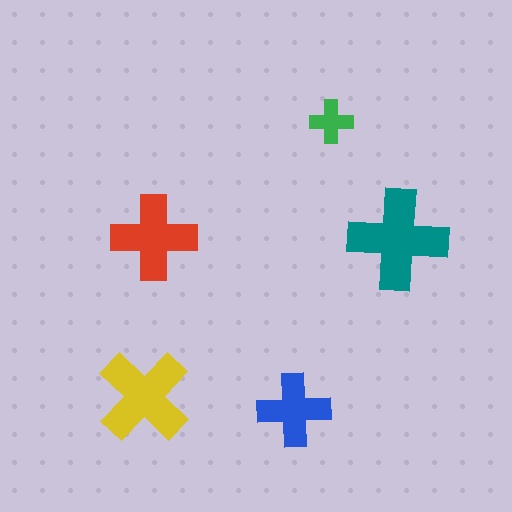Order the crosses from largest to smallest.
the teal one, the yellow one, the red one, the blue one, the green one.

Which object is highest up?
The green cross is topmost.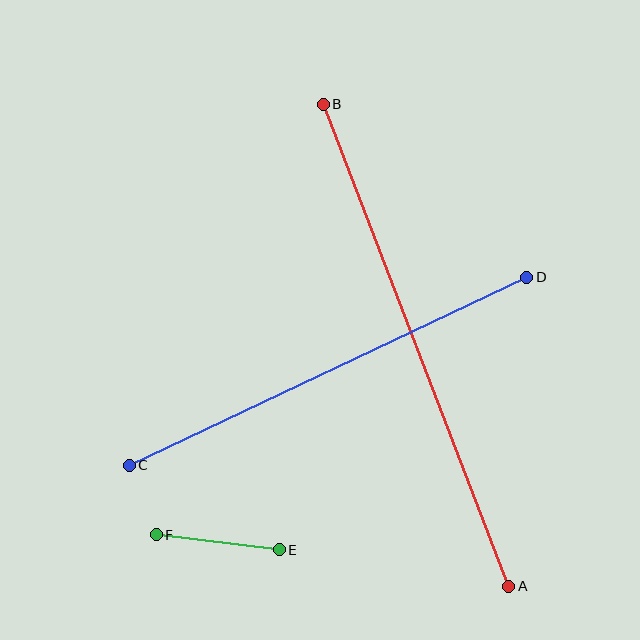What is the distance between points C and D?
The distance is approximately 440 pixels.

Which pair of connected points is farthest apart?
Points A and B are farthest apart.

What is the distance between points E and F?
The distance is approximately 124 pixels.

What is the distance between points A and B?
The distance is approximately 517 pixels.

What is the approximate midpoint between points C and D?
The midpoint is at approximately (328, 371) pixels.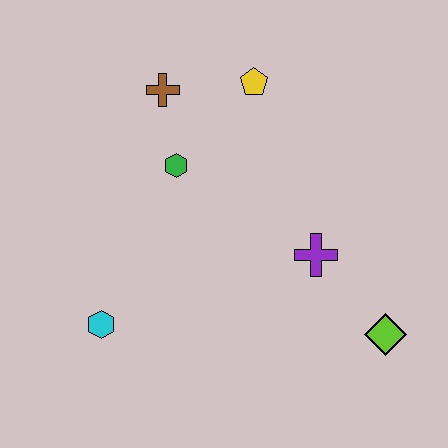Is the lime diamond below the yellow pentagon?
Yes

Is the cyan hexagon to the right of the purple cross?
No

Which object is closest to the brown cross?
The green hexagon is closest to the brown cross.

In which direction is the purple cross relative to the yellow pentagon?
The purple cross is below the yellow pentagon.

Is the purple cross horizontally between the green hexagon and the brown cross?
No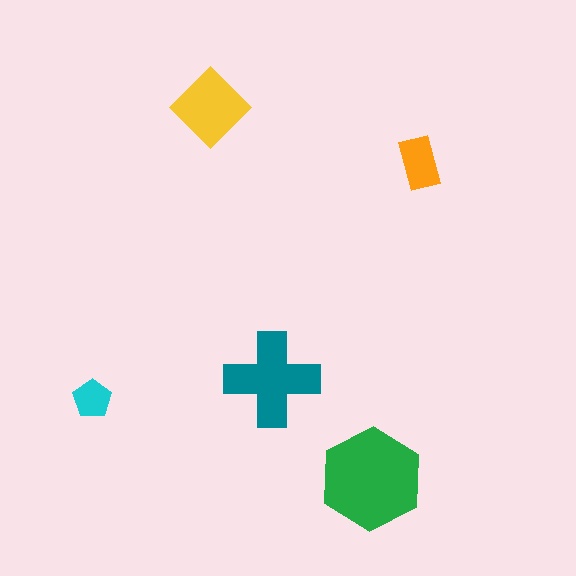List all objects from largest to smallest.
The green hexagon, the teal cross, the yellow diamond, the orange rectangle, the cyan pentagon.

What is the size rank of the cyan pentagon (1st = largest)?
5th.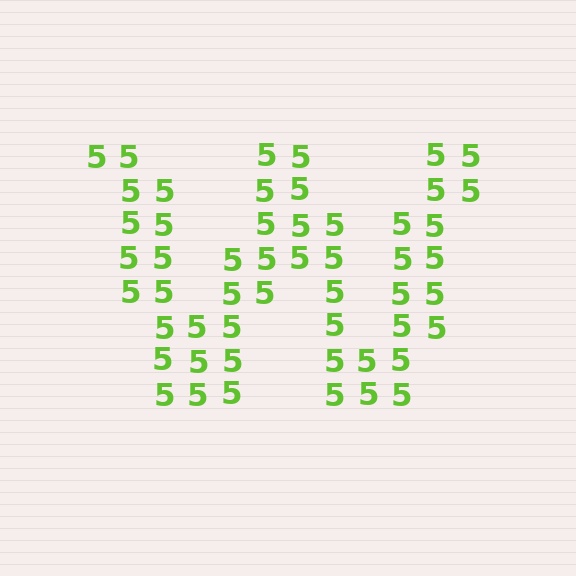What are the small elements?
The small elements are digit 5's.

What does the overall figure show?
The overall figure shows the letter W.